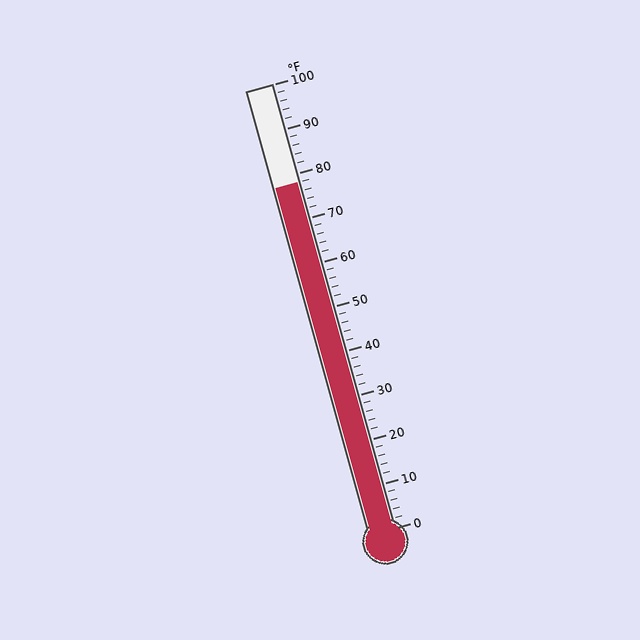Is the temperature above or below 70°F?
The temperature is above 70°F.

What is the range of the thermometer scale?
The thermometer scale ranges from 0°F to 100°F.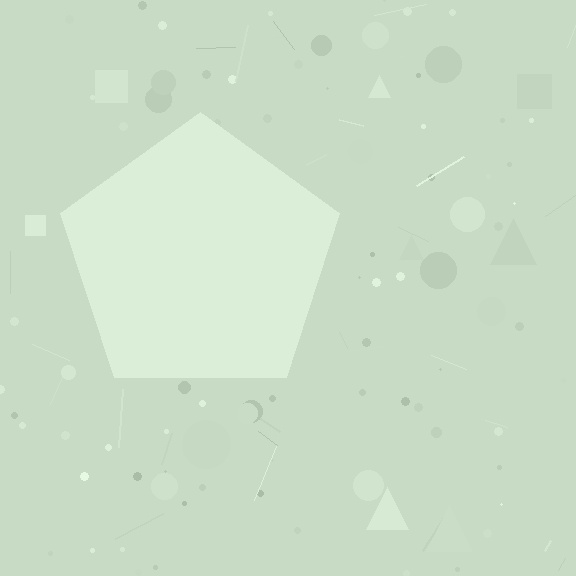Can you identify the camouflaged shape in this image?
The camouflaged shape is a pentagon.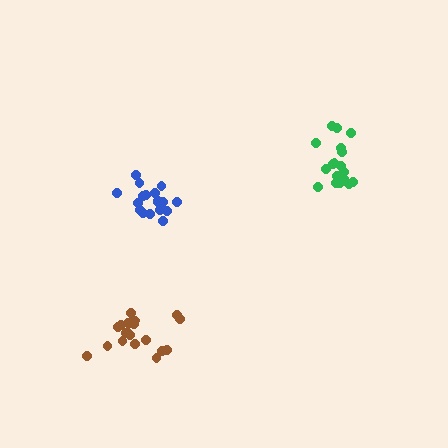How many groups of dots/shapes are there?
There are 3 groups.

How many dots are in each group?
Group 1: 18 dots, Group 2: 20 dots, Group 3: 19 dots (57 total).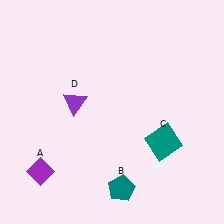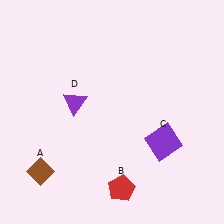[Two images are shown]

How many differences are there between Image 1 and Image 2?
There are 3 differences between the two images.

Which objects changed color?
A changed from purple to brown. B changed from teal to red. C changed from teal to purple.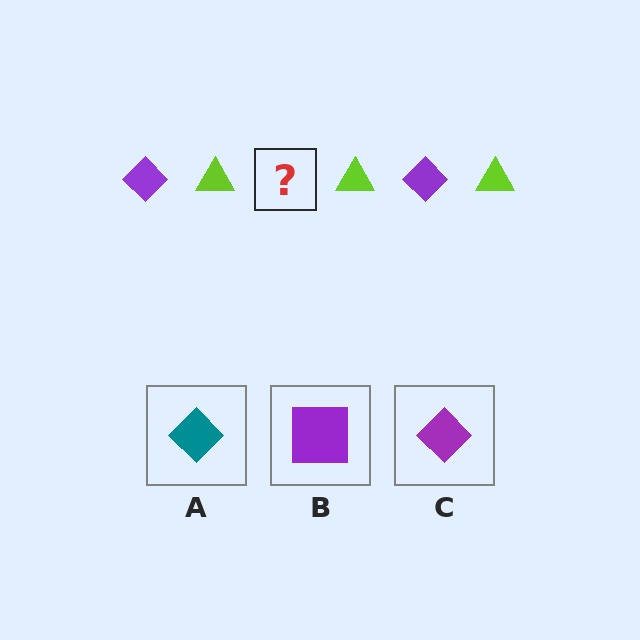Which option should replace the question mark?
Option C.